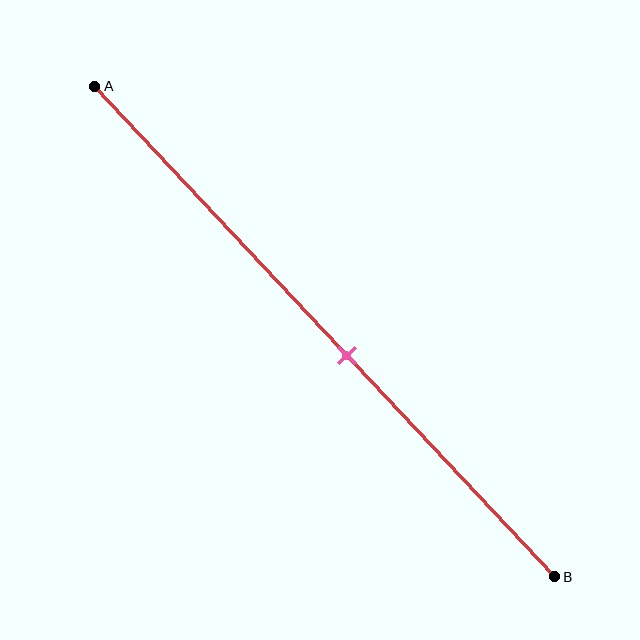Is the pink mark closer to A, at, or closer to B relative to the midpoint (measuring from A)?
The pink mark is closer to point B than the midpoint of segment AB.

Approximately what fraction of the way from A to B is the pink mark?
The pink mark is approximately 55% of the way from A to B.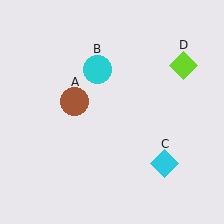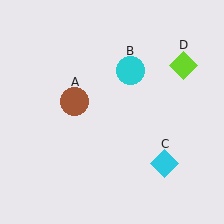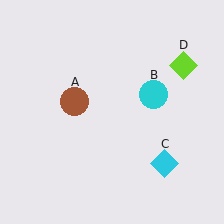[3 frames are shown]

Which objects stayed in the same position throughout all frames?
Brown circle (object A) and cyan diamond (object C) and lime diamond (object D) remained stationary.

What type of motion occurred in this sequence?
The cyan circle (object B) rotated clockwise around the center of the scene.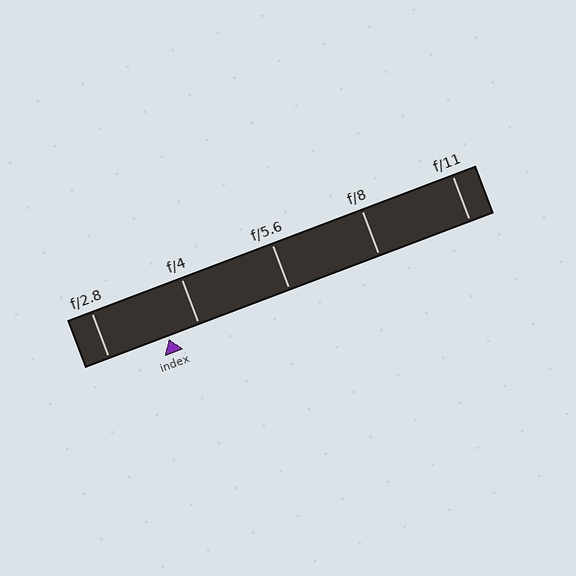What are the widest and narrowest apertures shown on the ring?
The widest aperture shown is f/2.8 and the narrowest is f/11.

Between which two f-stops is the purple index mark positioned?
The index mark is between f/2.8 and f/4.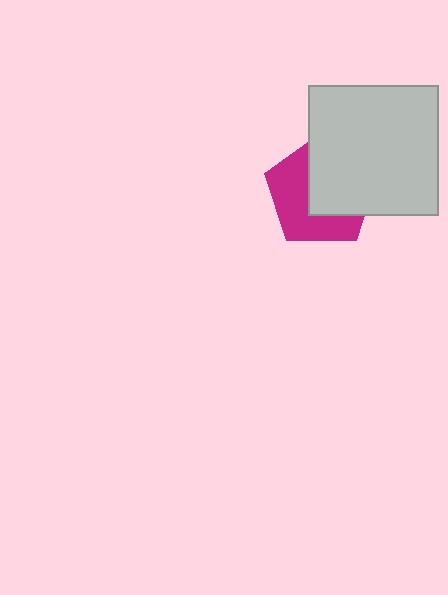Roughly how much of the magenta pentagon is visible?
About half of it is visible (roughly 49%).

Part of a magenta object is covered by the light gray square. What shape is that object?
It is a pentagon.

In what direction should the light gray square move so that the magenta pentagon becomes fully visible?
The light gray square should move toward the upper-right. That is the shortest direction to clear the overlap and leave the magenta pentagon fully visible.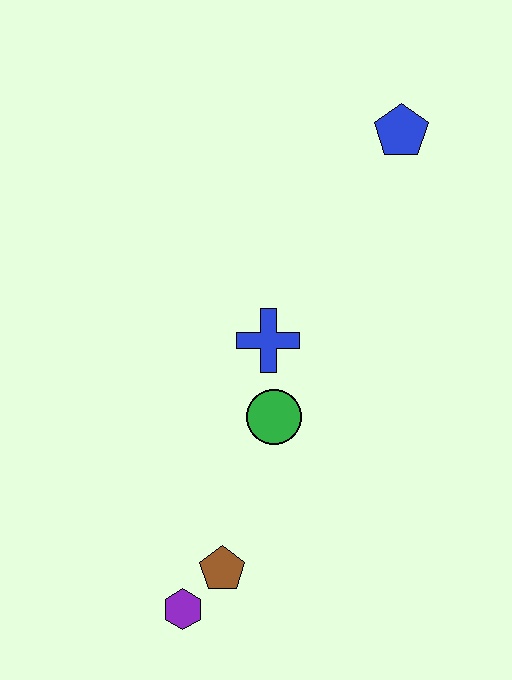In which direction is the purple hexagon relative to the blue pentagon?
The purple hexagon is below the blue pentagon.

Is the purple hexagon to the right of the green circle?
No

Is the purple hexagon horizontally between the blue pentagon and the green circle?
No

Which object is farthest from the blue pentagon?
The purple hexagon is farthest from the blue pentagon.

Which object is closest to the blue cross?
The green circle is closest to the blue cross.